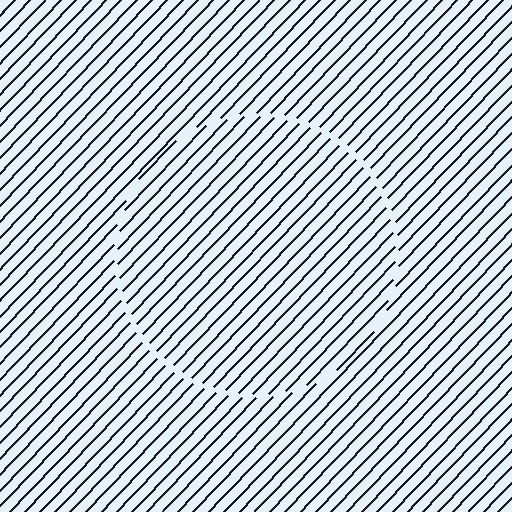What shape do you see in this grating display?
An illusory circle. The interior of the shape contains the same grating, shifted by half a period — the contour is defined by the phase discontinuity where line-ends from the inner and outer gratings abut.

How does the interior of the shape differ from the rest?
The interior of the shape contains the same grating, shifted by half a period — the contour is defined by the phase discontinuity where line-ends from the inner and outer gratings abut.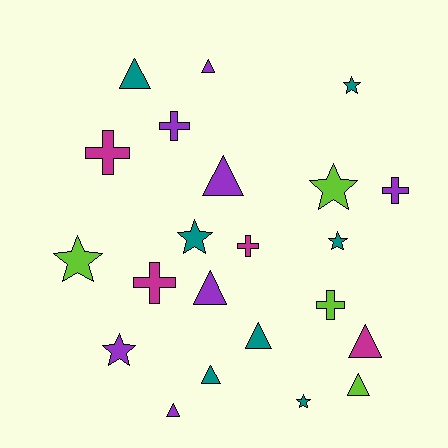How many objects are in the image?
There are 22 objects.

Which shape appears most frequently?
Triangle, with 9 objects.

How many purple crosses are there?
There are 2 purple crosses.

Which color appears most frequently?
Purple, with 7 objects.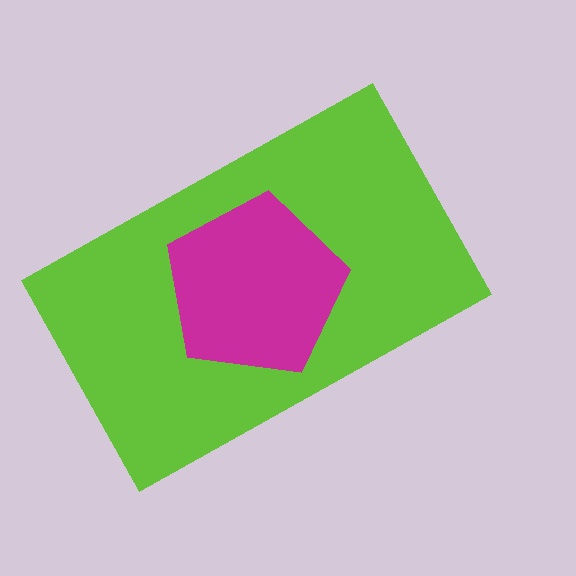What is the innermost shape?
The magenta pentagon.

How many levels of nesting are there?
2.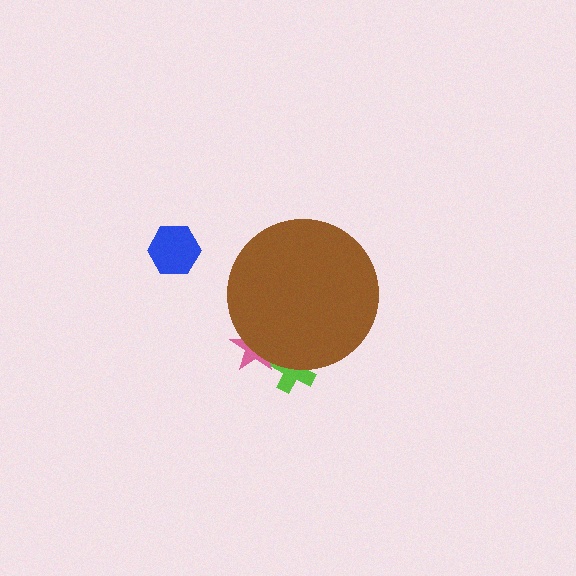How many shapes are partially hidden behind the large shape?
2 shapes are partially hidden.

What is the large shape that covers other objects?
A brown circle.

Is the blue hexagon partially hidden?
No, the blue hexagon is fully visible.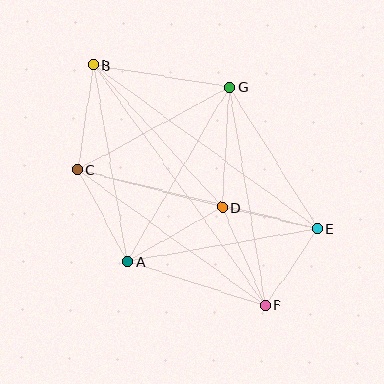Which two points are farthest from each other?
Points B and F are farthest from each other.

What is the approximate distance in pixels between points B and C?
The distance between B and C is approximately 106 pixels.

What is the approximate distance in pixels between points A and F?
The distance between A and F is approximately 144 pixels.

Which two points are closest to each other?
Points E and F are closest to each other.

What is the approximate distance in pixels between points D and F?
The distance between D and F is approximately 107 pixels.